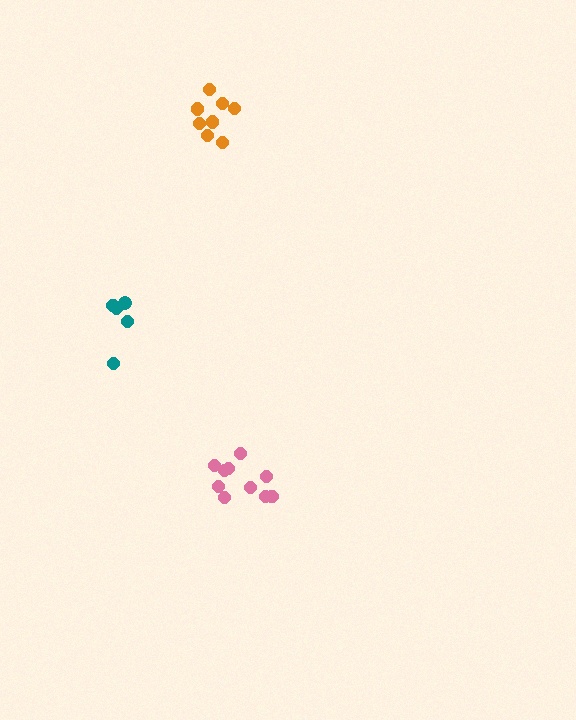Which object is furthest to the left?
The teal cluster is leftmost.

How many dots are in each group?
Group 1: 5 dots, Group 2: 10 dots, Group 3: 9 dots (24 total).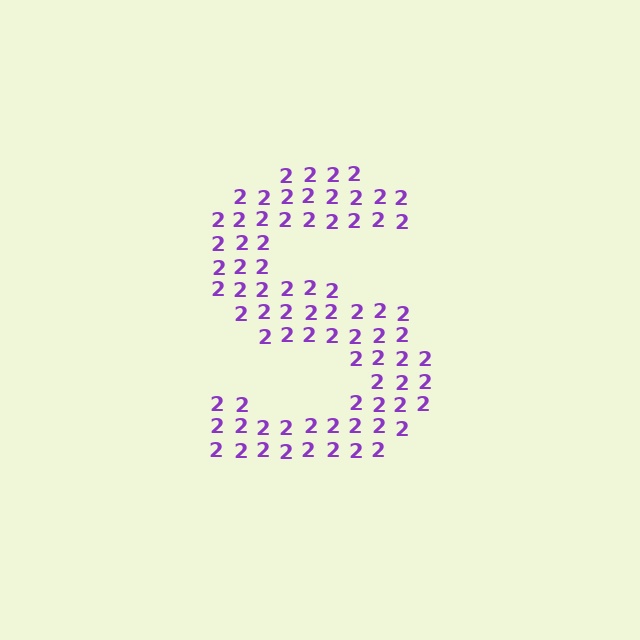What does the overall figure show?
The overall figure shows the letter S.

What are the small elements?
The small elements are digit 2's.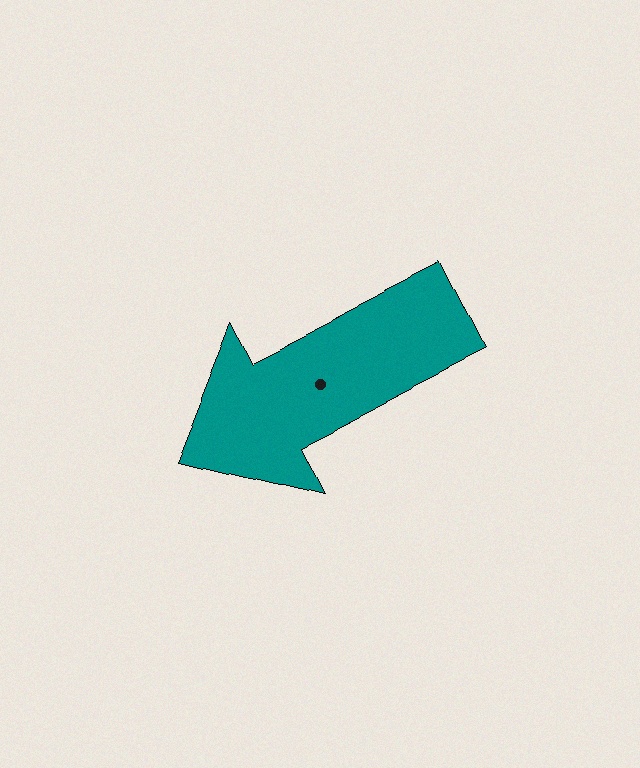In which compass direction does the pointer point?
Southwest.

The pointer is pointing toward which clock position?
Roughly 8 o'clock.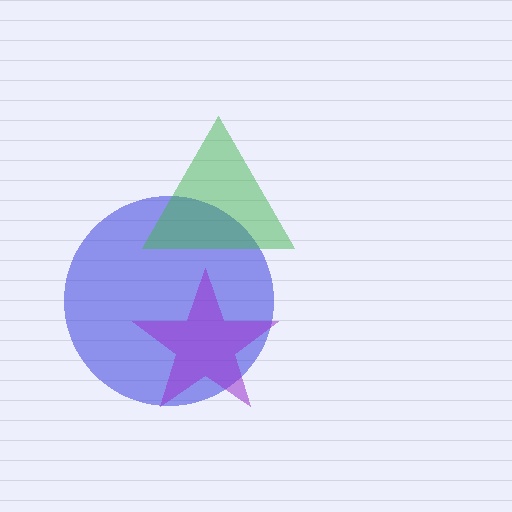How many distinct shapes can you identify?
There are 3 distinct shapes: a blue circle, a green triangle, a purple star.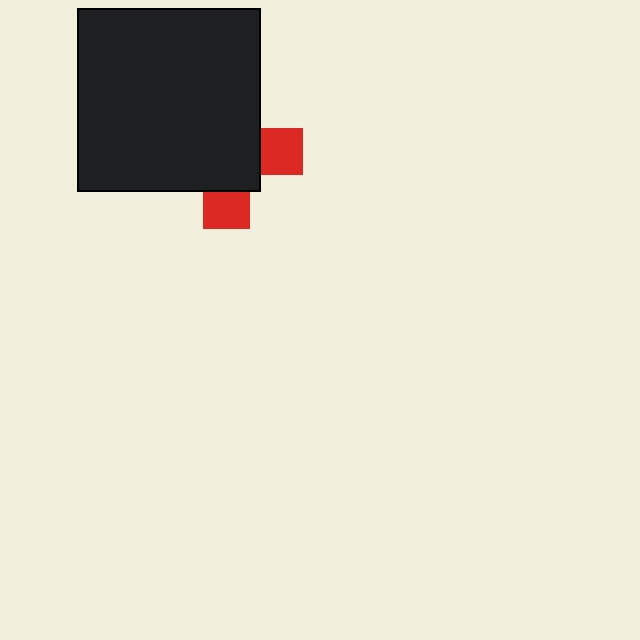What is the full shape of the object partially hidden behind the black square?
The partially hidden object is a red cross.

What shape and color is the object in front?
The object in front is a black square.